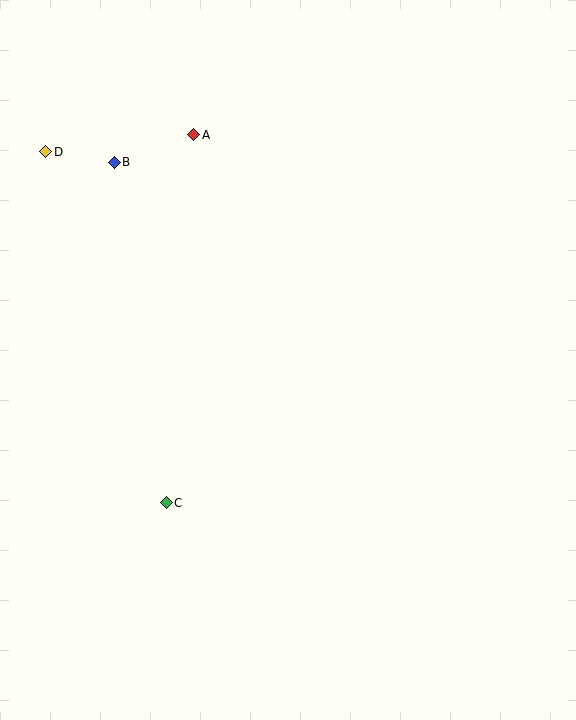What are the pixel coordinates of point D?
Point D is at (46, 152).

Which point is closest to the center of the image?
Point C at (166, 503) is closest to the center.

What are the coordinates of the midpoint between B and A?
The midpoint between B and A is at (154, 149).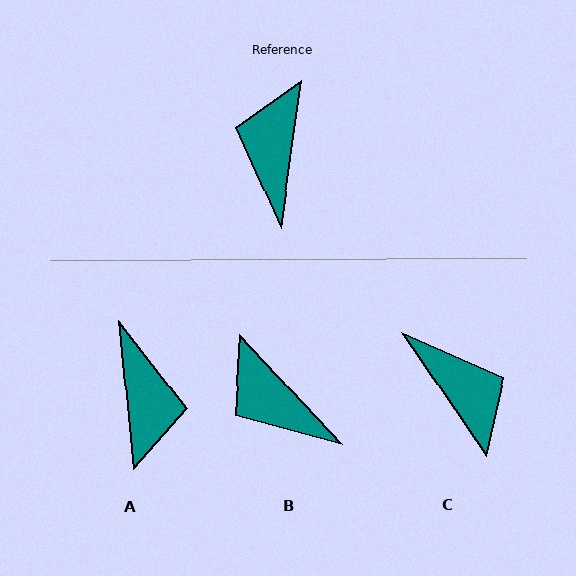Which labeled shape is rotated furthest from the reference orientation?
A, about 167 degrees away.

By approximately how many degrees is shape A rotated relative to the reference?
Approximately 167 degrees clockwise.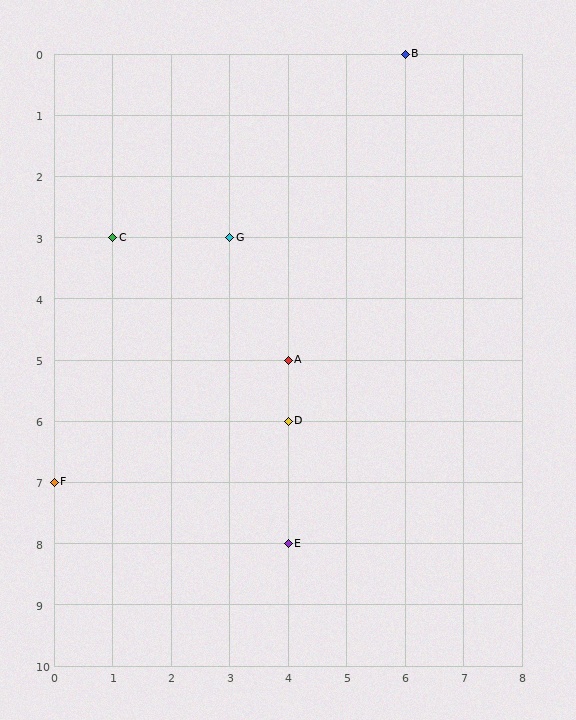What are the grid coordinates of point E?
Point E is at grid coordinates (4, 8).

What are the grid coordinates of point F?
Point F is at grid coordinates (0, 7).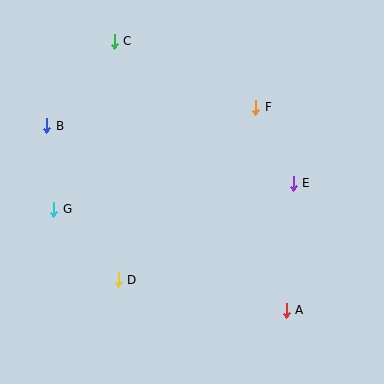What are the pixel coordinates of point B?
Point B is at (47, 126).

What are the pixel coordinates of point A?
Point A is at (286, 310).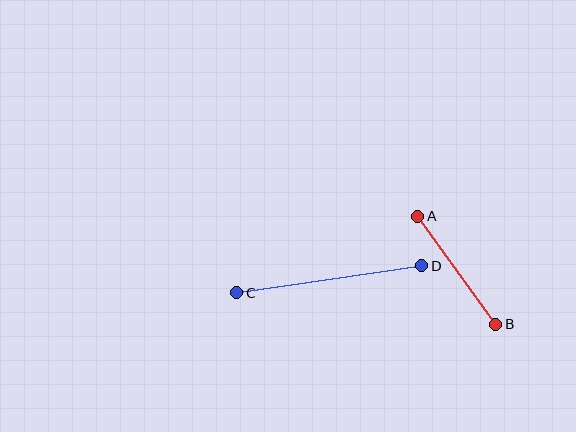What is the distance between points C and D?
The distance is approximately 187 pixels.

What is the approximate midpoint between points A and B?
The midpoint is at approximately (457, 270) pixels.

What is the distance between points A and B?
The distance is approximately 133 pixels.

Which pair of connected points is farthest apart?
Points C and D are farthest apart.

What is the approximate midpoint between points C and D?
The midpoint is at approximately (329, 279) pixels.